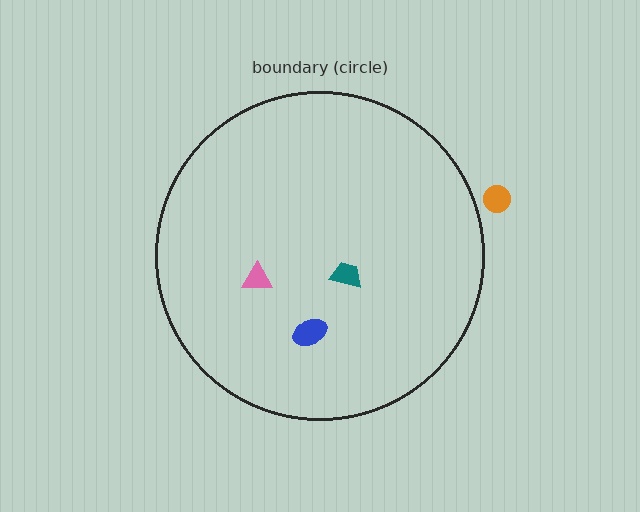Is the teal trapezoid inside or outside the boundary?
Inside.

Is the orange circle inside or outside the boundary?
Outside.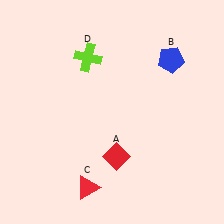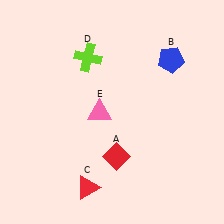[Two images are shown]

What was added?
A pink triangle (E) was added in Image 2.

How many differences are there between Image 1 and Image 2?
There is 1 difference between the two images.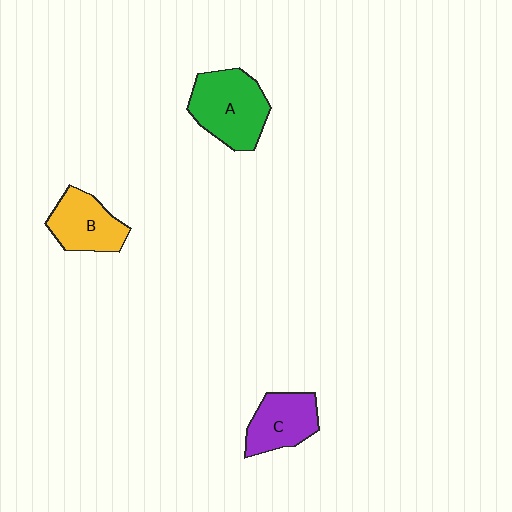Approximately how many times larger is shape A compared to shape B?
Approximately 1.4 times.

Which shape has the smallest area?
Shape C (purple).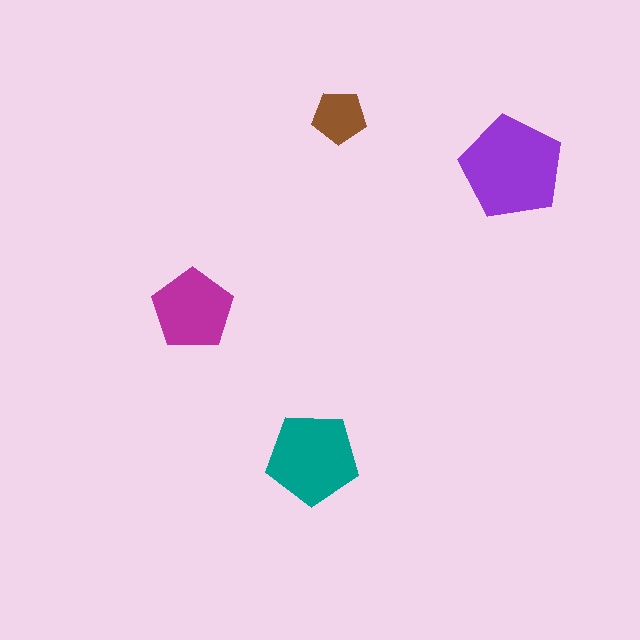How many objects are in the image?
There are 4 objects in the image.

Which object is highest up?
The brown pentagon is topmost.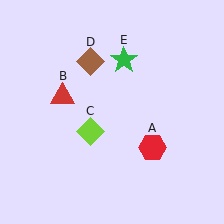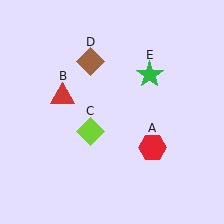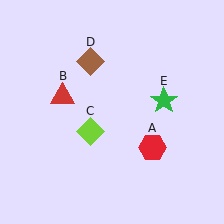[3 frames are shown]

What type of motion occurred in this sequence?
The green star (object E) rotated clockwise around the center of the scene.